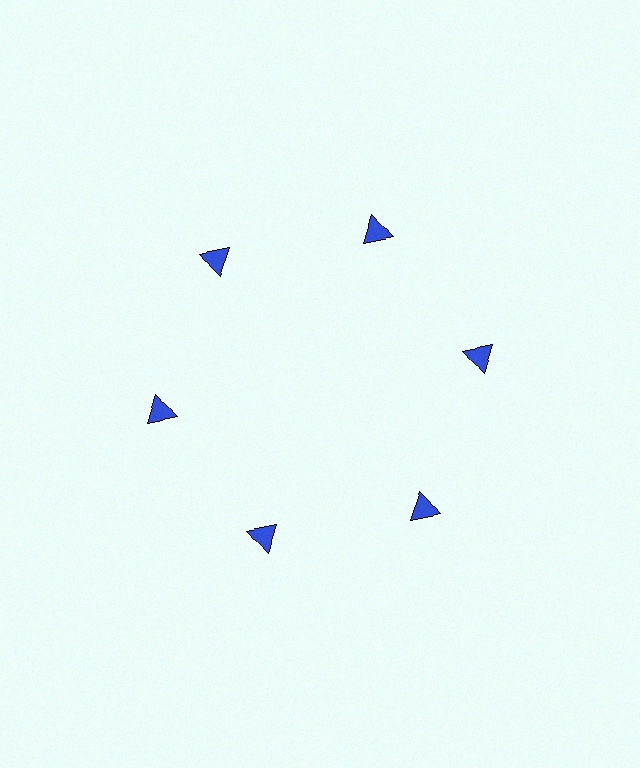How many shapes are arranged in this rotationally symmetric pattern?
There are 6 shapes, arranged in 6 groups of 1.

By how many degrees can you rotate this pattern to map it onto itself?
The pattern maps onto itself every 60 degrees of rotation.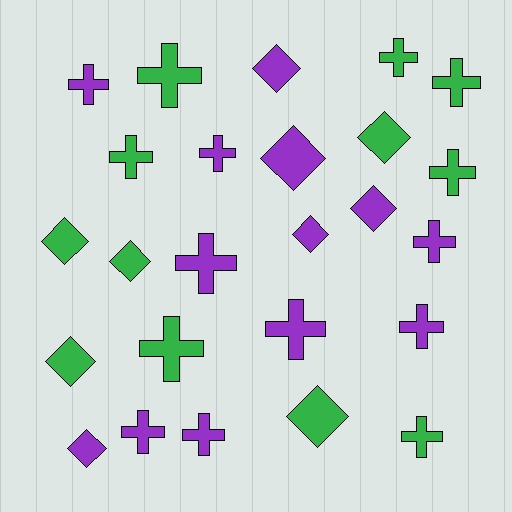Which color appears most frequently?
Purple, with 13 objects.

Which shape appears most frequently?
Cross, with 15 objects.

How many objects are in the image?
There are 25 objects.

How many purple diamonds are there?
There are 5 purple diamonds.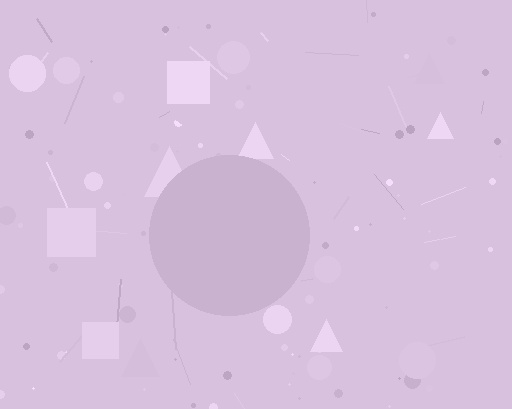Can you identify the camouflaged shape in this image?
The camouflaged shape is a circle.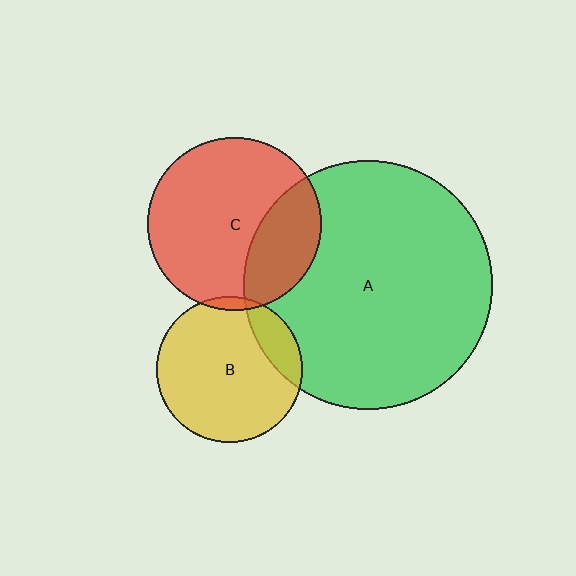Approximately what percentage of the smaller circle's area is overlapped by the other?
Approximately 15%.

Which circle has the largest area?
Circle A (green).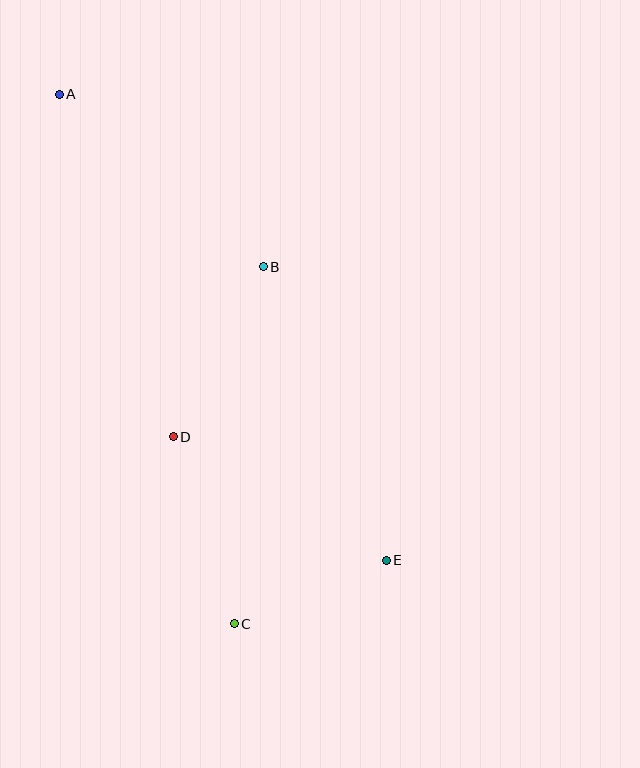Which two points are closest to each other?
Points C and E are closest to each other.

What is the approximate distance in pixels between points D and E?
The distance between D and E is approximately 246 pixels.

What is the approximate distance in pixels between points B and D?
The distance between B and D is approximately 192 pixels.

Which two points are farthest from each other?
Points A and E are farthest from each other.